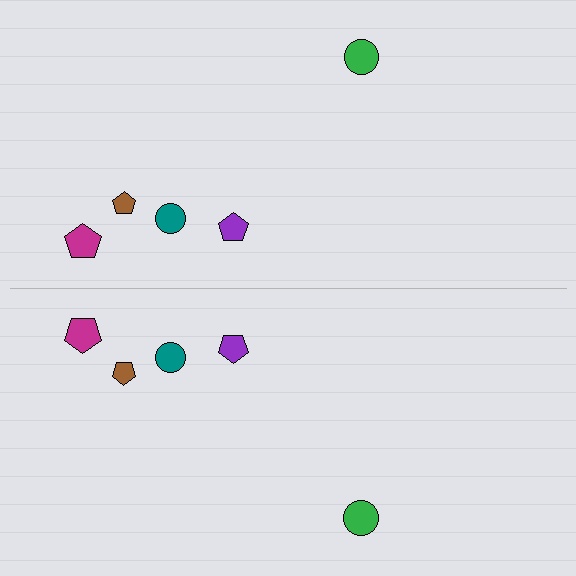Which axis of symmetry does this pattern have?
The pattern has a horizontal axis of symmetry running through the center of the image.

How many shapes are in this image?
There are 10 shapes in this image.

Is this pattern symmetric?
Yes, this pattern has bilateral (reflection) symmetry.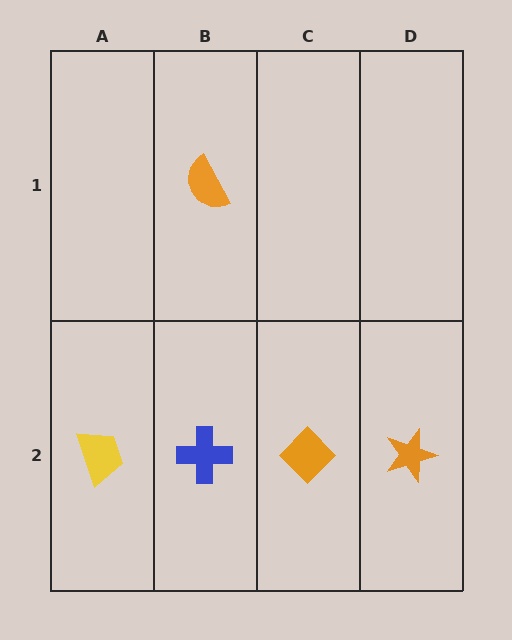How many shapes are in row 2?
4 shapes.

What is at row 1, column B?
An orange semicircle.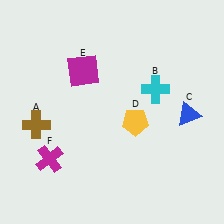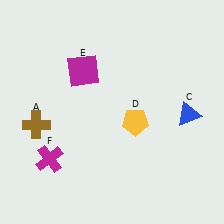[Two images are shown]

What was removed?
The cyan cross (B) was removed in Image 2.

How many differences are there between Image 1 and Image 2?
There is 1 difference between the two images.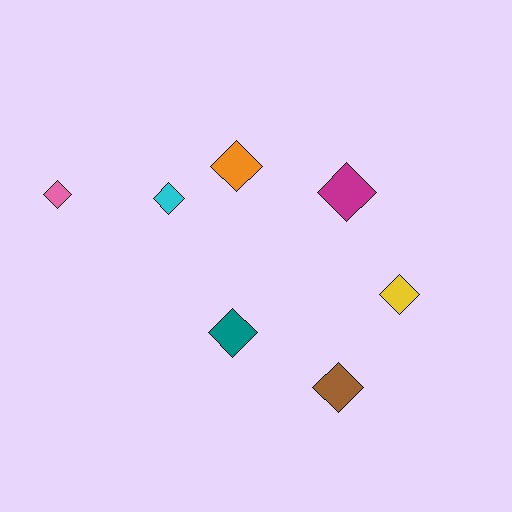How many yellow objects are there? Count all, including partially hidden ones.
There is 1 yellow object.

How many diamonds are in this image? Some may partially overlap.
There are 7 diamonds.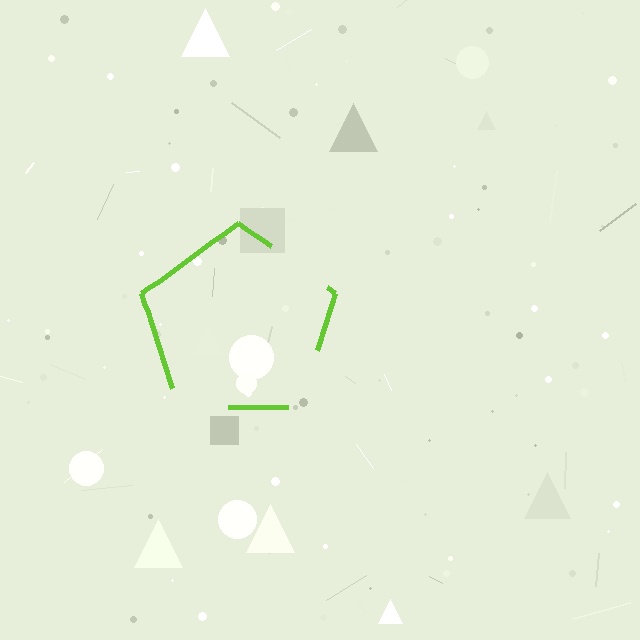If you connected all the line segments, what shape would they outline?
They would outline a pentagon.